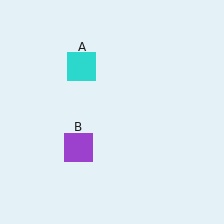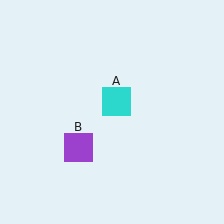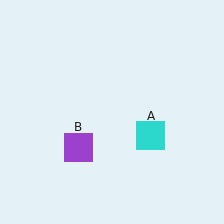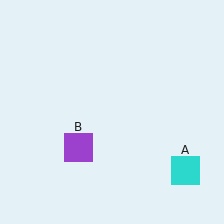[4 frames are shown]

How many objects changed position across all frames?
1 object changed position: cyan square (object A).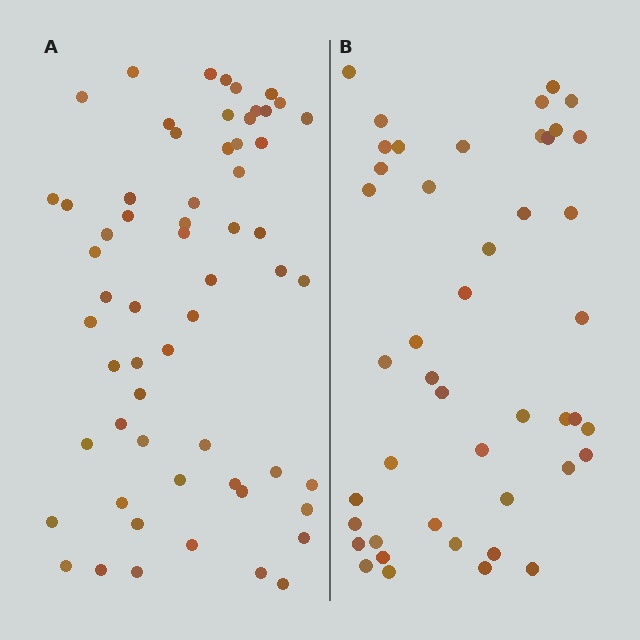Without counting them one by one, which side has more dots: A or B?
Region A (the left region) has more dots.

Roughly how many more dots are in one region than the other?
Region A has approximately 15 more dots than region B.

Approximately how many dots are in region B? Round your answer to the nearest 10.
About 40 dots. (The exact count is 45, which rounds to 40.)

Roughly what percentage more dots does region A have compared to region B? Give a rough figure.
About 35% more.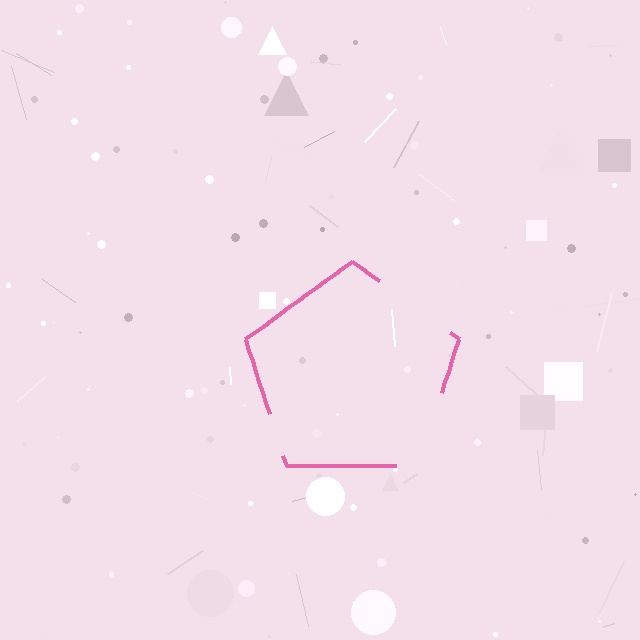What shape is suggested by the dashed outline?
The dashed outline suggests a pentagon.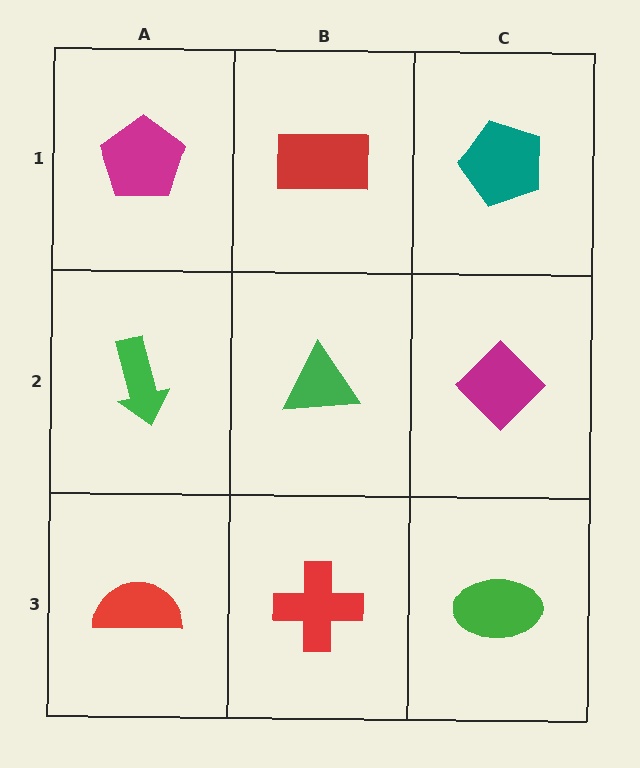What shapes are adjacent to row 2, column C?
A teal pentagon (row 1, column C), a green ellipse (row 3, column C), a green triangle (row 2, column B).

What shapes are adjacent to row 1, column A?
A green arrow (row 2, column A), a red rectangle (row 1, column B).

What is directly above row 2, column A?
A magenta pentagon.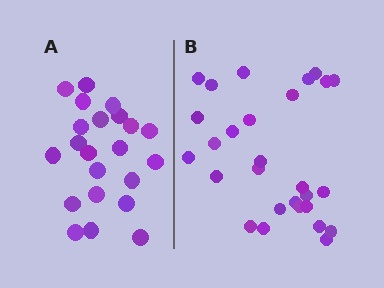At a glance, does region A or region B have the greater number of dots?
Region B (the right region) has more dots.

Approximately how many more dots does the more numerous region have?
Region B has about 6 more dots than region A.